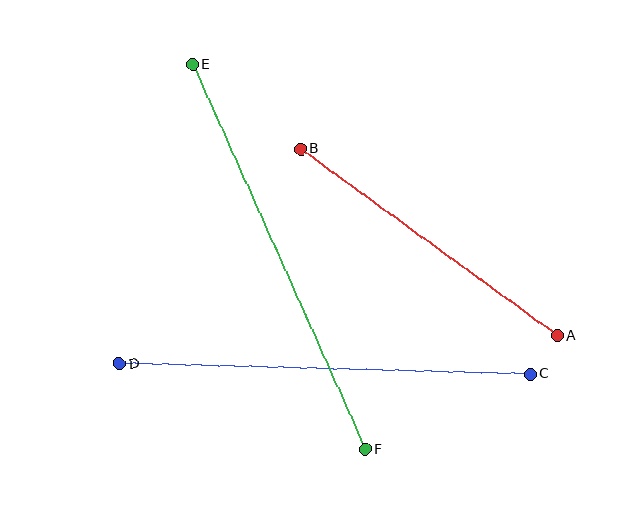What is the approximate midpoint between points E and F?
The midpoint is at approximately (279, 257) pixels.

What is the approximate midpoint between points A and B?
The midpoint is at approximately (429, 242) pixels.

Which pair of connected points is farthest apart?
Points E and F are farthest apart.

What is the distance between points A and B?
The distance is approximately 317 pixels.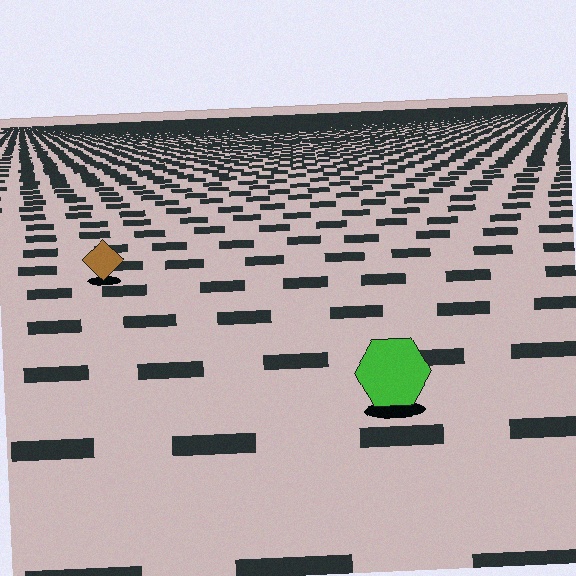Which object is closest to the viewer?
The green hexagon is closest. The texture marks near it are larger and more spread out.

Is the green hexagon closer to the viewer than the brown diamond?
Yes. The green hexagon is closer — you can tell from the texture gradient: the ground texture is coarser near it.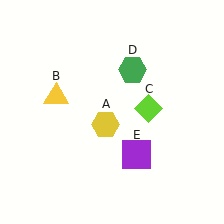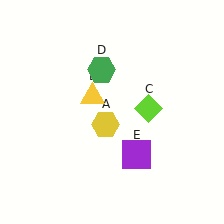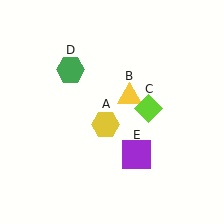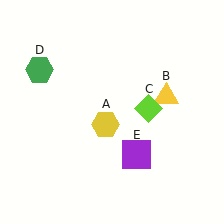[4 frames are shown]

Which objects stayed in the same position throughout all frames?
Yellow hexagon (object A) and lime diamond (object C) and purple square (object E) remained stationary.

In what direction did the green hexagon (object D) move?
The green hexagon (object D) moved left.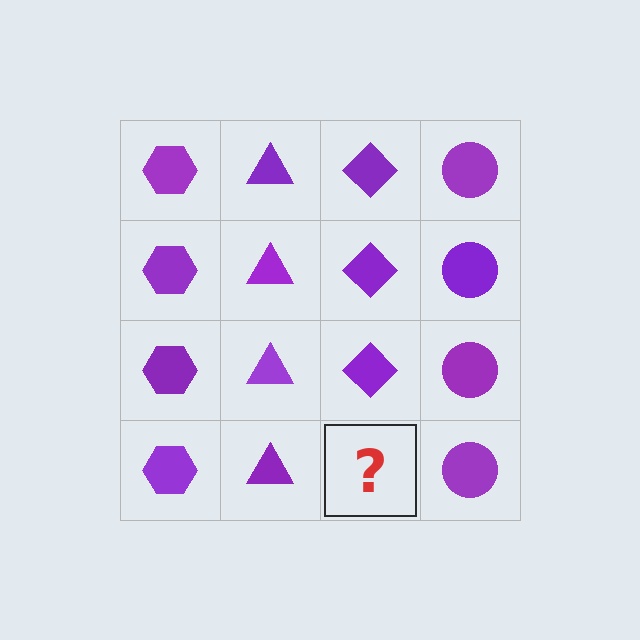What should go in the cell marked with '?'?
The missing cell should contain a purple diamond.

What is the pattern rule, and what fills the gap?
The rule is that each column has a consistent shape. The gap should be filled with a purple diamond.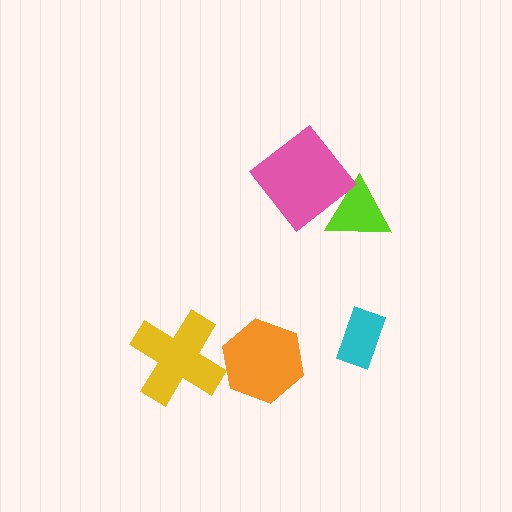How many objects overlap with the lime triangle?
1 object overlaps with the lime triangle.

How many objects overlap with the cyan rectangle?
0 objects overlap with the cyan rectangle.